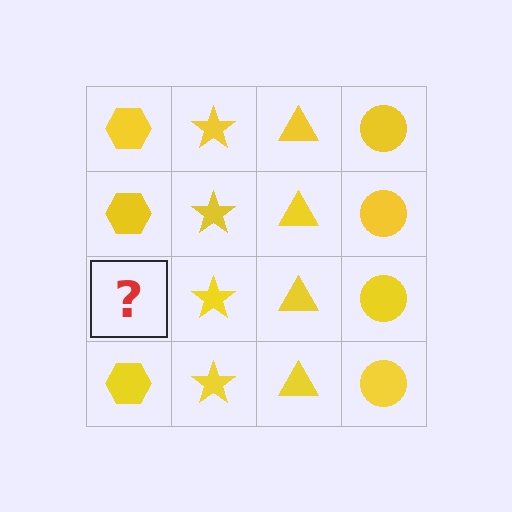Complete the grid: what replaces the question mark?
The question mark should be replaced with a yellow hexagon.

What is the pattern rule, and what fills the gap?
The rule is that each column has a consistent shape. The gap should be filled with a yellow hexagon.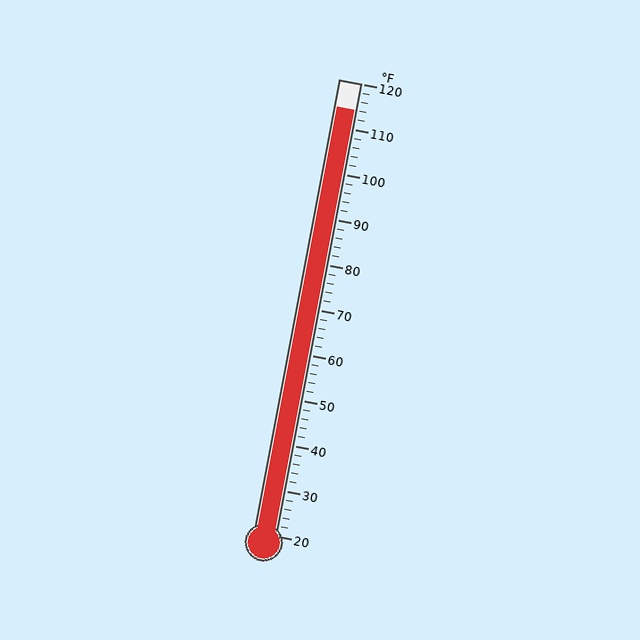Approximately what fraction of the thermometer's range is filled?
The thermometer is filled to approximately 95% of its range.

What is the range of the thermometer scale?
The thermometer scale ranges from 20°F to 120°F.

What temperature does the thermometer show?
The thermometer shows approximately 114°F.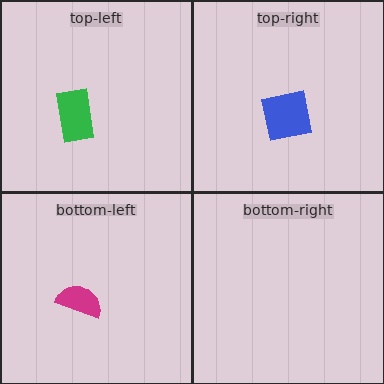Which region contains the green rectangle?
The top-left region.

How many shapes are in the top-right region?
1.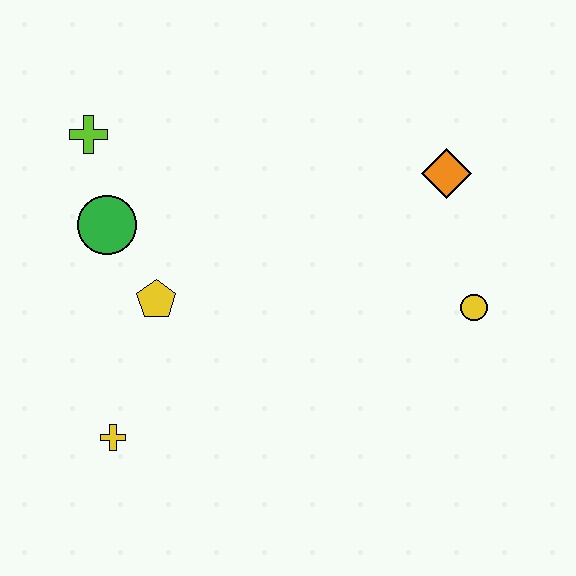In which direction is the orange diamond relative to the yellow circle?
The orange diamond is above the yellow circle.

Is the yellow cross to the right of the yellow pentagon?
No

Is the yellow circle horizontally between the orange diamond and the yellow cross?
No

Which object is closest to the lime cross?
The green circle is closest to the lime cross.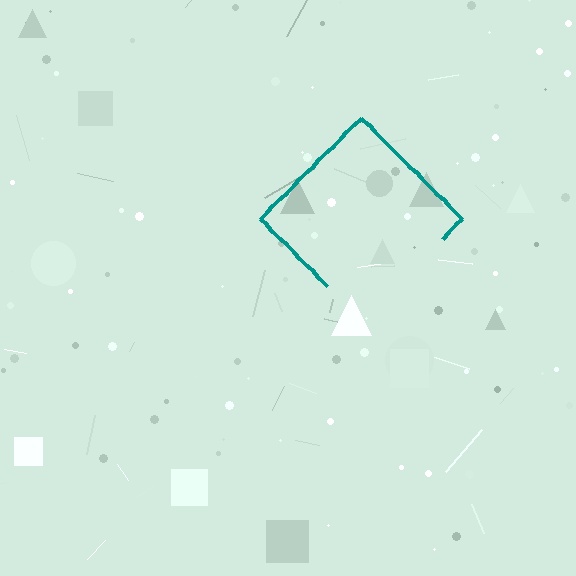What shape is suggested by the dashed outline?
The dashed outline suggests a diamond.